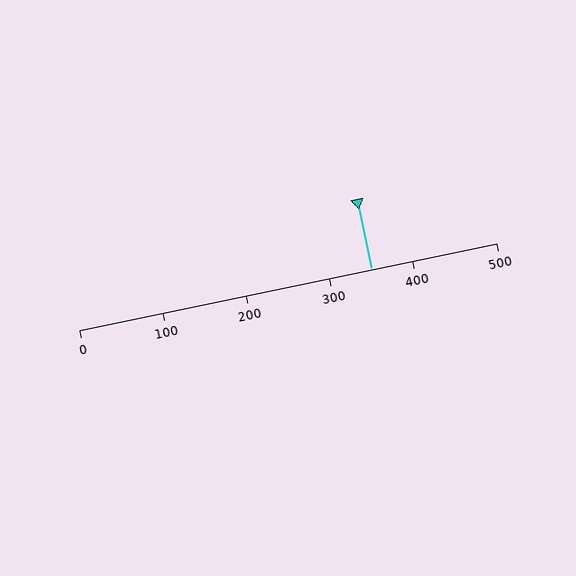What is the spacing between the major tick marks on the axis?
The major ticks are spaced 100 apart.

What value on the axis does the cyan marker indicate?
The marker indicates approximately 350.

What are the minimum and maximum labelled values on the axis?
The axis runs from 0 to 500.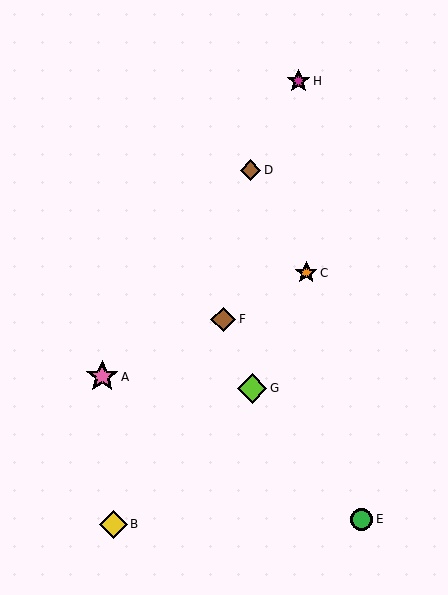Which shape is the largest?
The pink star (labeled A) is the largest.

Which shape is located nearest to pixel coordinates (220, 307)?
The brown diamond (labeled F) at (223, 319) is nearest to that location.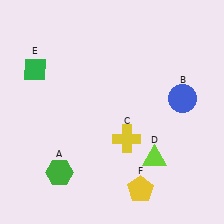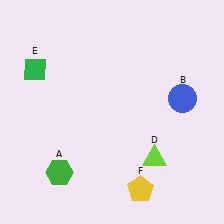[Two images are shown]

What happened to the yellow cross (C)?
The yellow cross (C) was removed in Image 2. It was in the bottom-right area of Image 1.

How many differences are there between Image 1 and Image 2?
There is 1 difference between the two images.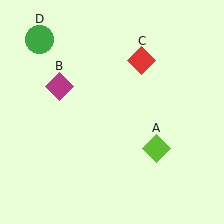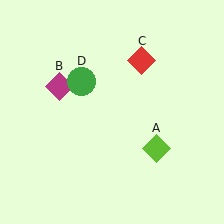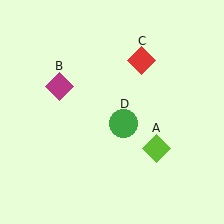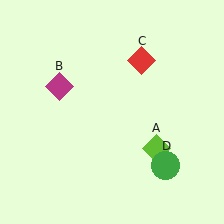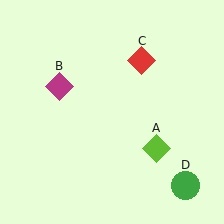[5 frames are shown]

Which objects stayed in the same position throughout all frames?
Lime diamond (object A) and magenta diamond (object B) and red diamond (object C) remained stationary.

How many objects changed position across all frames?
1 object changed position: green circle (object D).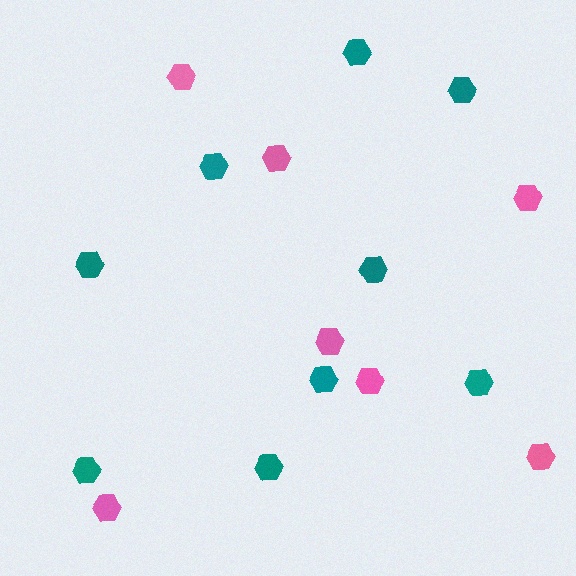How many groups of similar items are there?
There are 2 groups: one group of teal hexagons (9) and one group of pink hexagons (7).